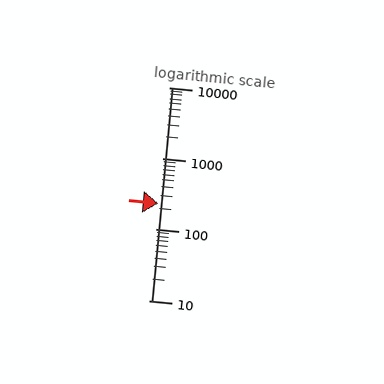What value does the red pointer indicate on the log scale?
The pointer indicates approximately 230.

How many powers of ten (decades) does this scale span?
The scale spans 3 decades, from 10 to 10000.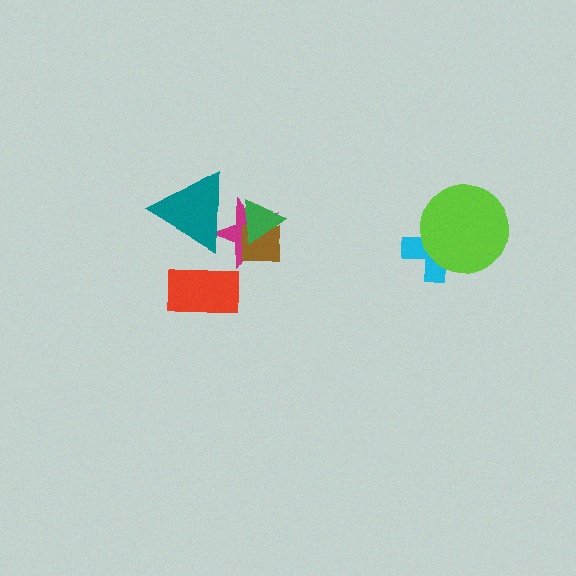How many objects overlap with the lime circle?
1 object overlaps with the lime circle.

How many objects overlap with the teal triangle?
1 object overlaps with the teal triangle.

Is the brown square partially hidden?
Yes, it is partially covered by another shape.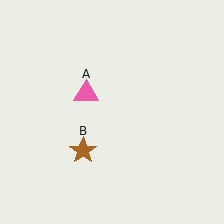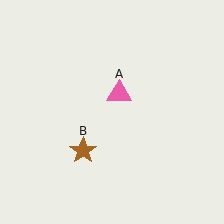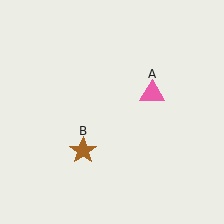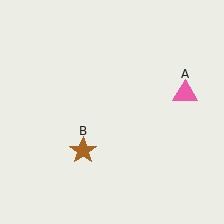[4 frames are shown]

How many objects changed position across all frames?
1 object changed position: pink triangle (object A).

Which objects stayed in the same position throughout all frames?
Brown star (object B) remained stationary.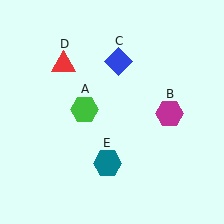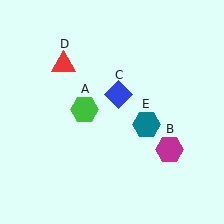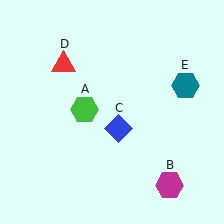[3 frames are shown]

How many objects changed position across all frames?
3 objects changed position: magenta hexagon (object B), blue diamond (object C), teal hexagon (object E).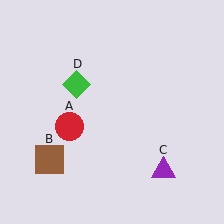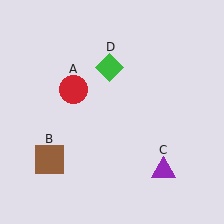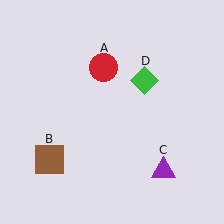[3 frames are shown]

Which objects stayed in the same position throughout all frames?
Brown square (object B) and purple triangle (object C) remained stationary.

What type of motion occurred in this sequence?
The red circle (object A), green diamond (object D) rotated clockwise around the center of the scene.